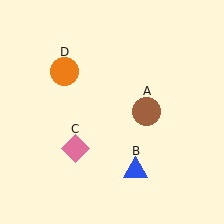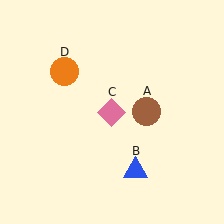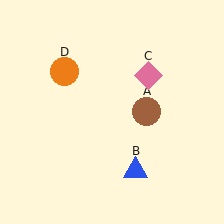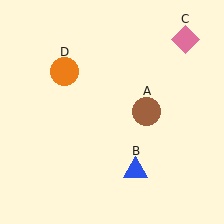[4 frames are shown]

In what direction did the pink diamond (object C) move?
The pink diamond (object C) moved up and to the right.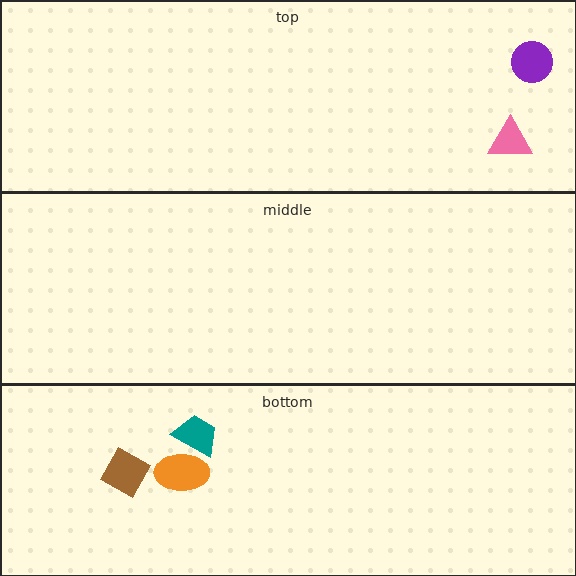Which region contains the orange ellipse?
The bottom region.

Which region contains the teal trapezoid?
The bottom region.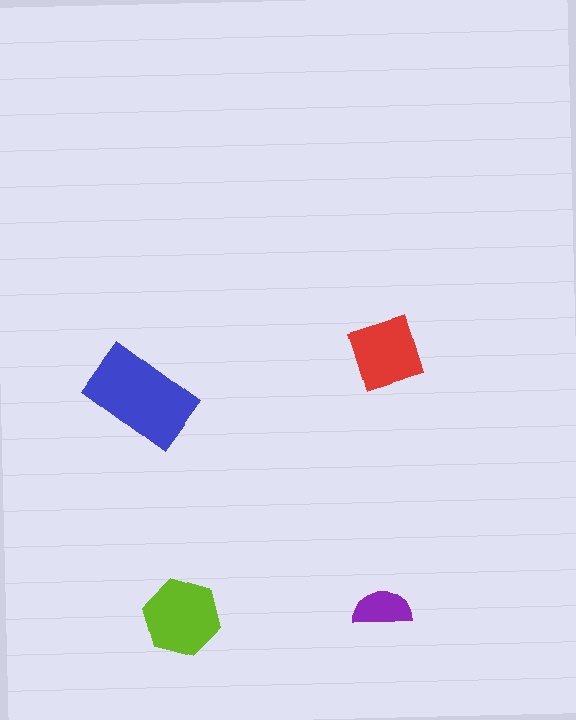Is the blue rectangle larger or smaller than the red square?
Larger.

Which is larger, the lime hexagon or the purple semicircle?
The lime hexagon.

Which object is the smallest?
The purple semicircle.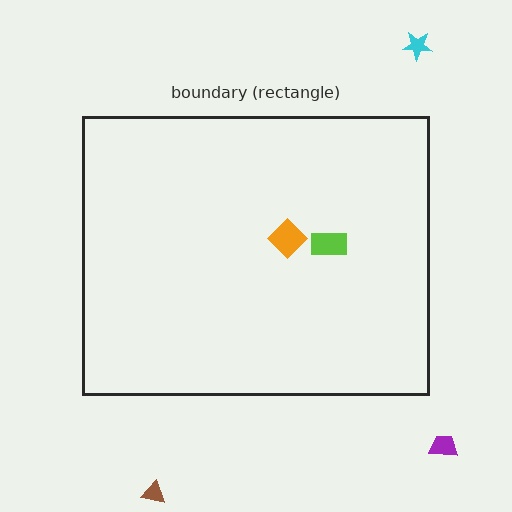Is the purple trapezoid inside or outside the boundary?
Outside.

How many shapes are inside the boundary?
2 inside, 3 outside.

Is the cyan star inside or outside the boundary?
Outside.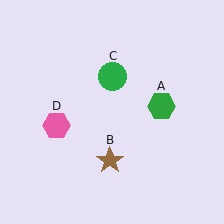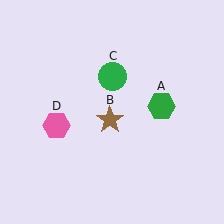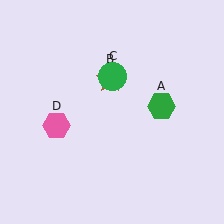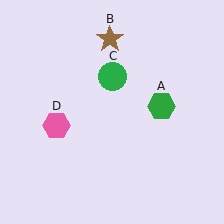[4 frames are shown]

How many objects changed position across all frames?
1 object changed position: brown star (object B).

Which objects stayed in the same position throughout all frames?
Green hexagon (object A) and green circle (object C) and pink hexagon (object D) remained stationary.